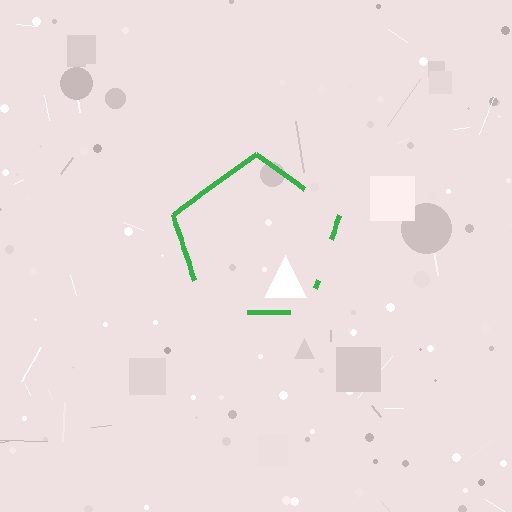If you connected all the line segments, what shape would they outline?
They would outline a pentagon.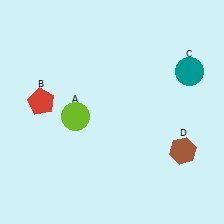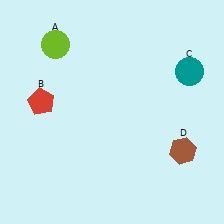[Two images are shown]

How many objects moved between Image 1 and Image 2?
1 object moved between the two images.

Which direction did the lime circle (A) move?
The lime circle (A) moved up.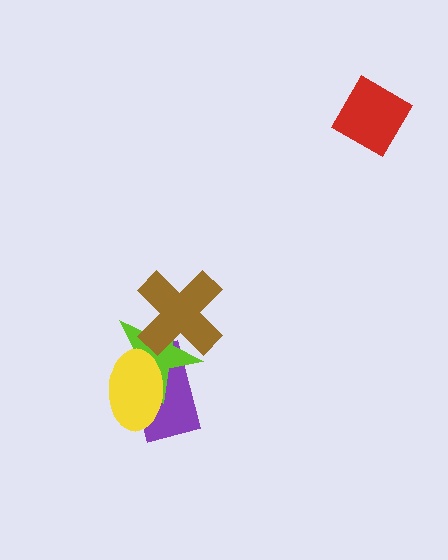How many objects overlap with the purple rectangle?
3 objects overlap with the purple rectangle.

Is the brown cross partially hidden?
No, no other shape covers it.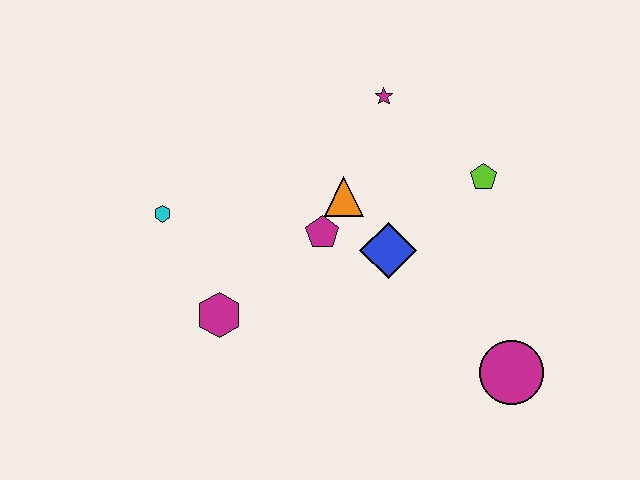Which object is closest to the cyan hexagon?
The magenta hexagon is closest to the cyan hexagon.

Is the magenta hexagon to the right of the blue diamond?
No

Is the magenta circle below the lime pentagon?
Yes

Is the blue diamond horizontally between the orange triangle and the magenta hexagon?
No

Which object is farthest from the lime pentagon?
The cyan hexagon is farthest from the lime pentagon.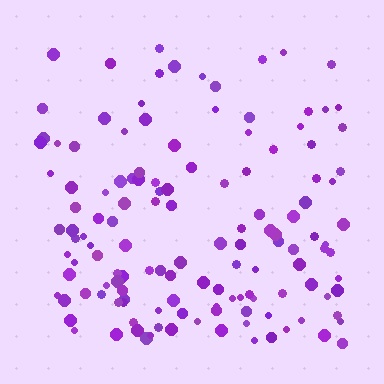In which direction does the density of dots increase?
From top to bottom, with the bottom side densest.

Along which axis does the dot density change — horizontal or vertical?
Vertical.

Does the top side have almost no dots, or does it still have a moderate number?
Still a moderate number, just noticeably fewer than the bottom.